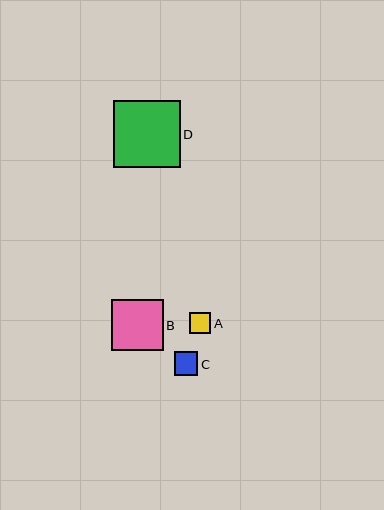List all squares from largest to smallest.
From largest to smallest: D, B, C, A.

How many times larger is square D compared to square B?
Square D is approximately 1.3 times the size of square B.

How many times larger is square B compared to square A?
Square B is approximately 2.4 times the size of square A.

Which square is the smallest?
Square A is the smallest with a size of approximately 21 pixels.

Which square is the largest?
Square D is the largest with a size of approximately 67 pixels.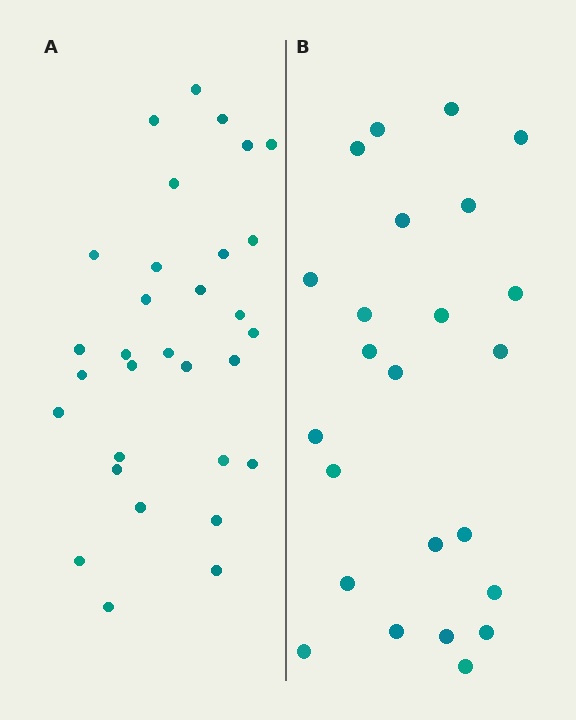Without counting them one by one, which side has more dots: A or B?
Region A (the left region) has more dots.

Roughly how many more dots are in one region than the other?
Region A has roughly 8 or so more dots than region B.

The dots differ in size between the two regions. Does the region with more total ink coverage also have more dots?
No. Region B has more total ink coverage because its dots are larger, but region A actually contains more individual dots. Total area can be misleading — the number of items is what matters here.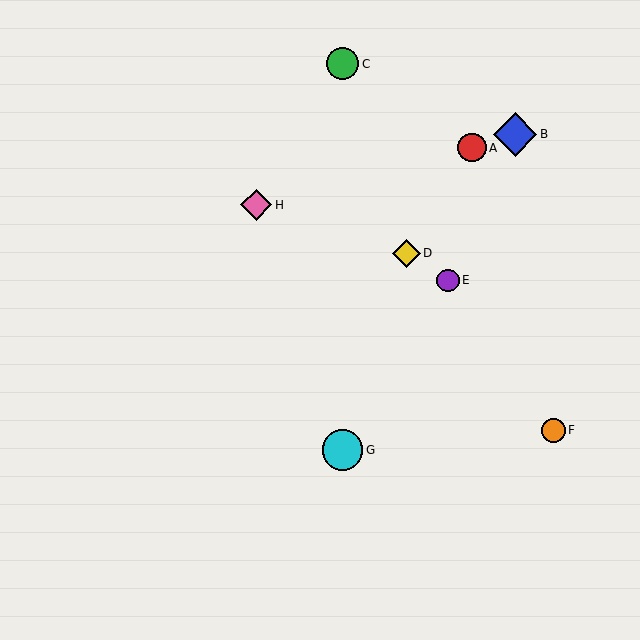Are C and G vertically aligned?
Yes, both are at x≈342.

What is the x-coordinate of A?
Object A is at x≈472.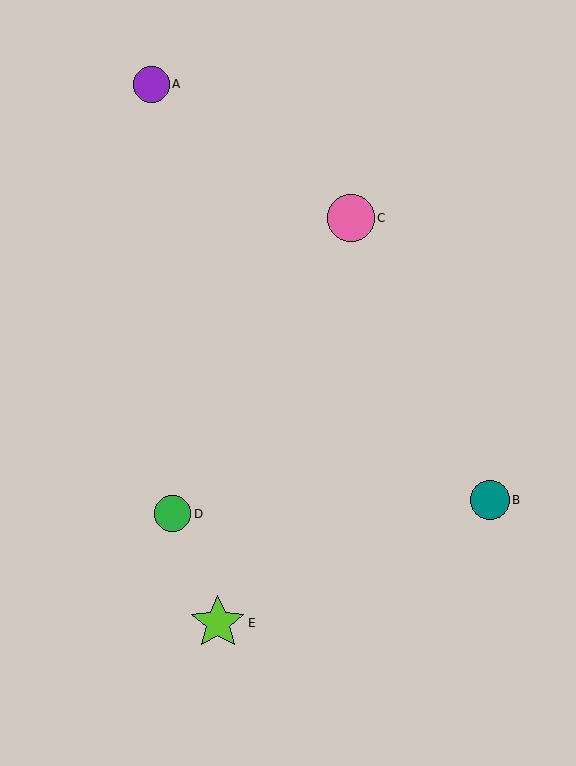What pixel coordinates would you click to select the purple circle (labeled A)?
Click at (151, 84) to select the purple circle A.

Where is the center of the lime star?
The center of the lime star is at (218, 623).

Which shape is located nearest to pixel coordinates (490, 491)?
The teal circle (labeled B) at (490, 500) is nearest to that location.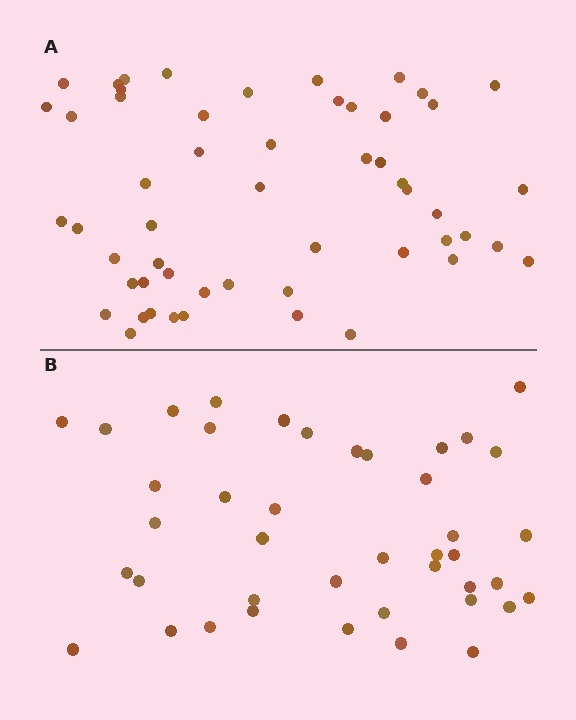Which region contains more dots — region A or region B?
Region A (the top region) has more dots.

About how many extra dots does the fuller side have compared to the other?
Region A has roughly 12 or so more dots than region B.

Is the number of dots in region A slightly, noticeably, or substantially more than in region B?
Region A has noticeably more, but not dramatically so. The ratio is roughly 1.3 to 1.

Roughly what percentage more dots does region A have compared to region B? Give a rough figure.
About 30% more.